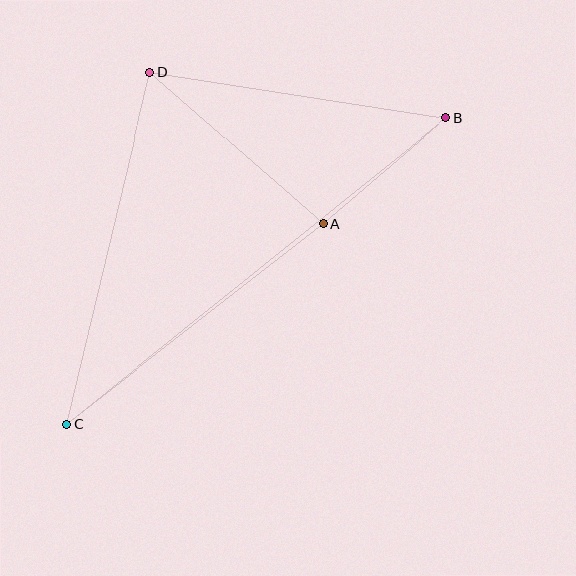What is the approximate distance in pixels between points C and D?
The distance between C and D is approximately 361 pixels.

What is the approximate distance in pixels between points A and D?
The distance between A and D is approximately 230 pixels.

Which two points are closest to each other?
Points A and B are closest to each other.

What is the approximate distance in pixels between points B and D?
The distance between B and D is approximately 300 pixels.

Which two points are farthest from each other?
Points B and C are farthest from each other.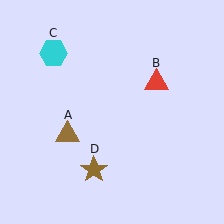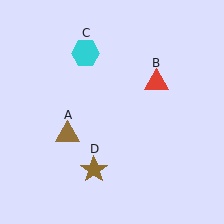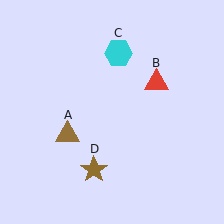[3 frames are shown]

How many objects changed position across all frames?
1 object changed position: cyan hexagon (object C).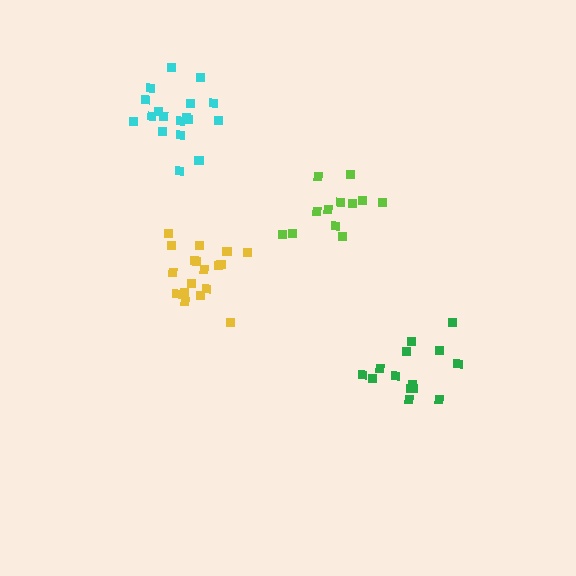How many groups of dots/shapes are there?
There are 4 groups.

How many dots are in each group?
Group 1: 18 dots, Group 2: 18 dots, Group 3: 12 dots, Group 4: 14 dots (62 total).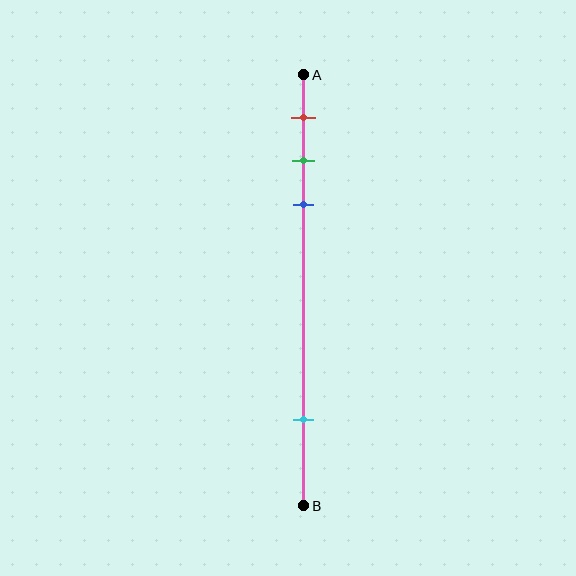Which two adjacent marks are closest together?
The green and blue marks are the closest adjacent pair.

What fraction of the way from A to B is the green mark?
The green mark is approximately 20% (0.2) of the way from A to B.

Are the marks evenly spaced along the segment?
No, the marks are not evenly spaced.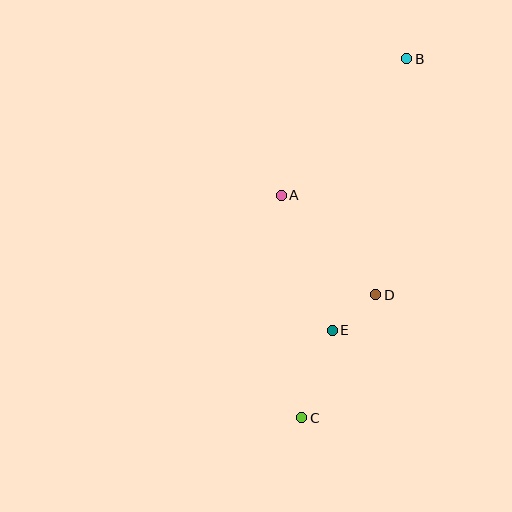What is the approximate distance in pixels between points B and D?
The distance between B and D is approximately 238 pixels.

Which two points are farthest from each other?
Points B and C are farthest from each other.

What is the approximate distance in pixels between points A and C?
The distance between A and C is approximately 223 pixels.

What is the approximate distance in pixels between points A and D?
The distance between A and D is approximately 137 pixels.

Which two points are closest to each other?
Points D and E are closest to each other.